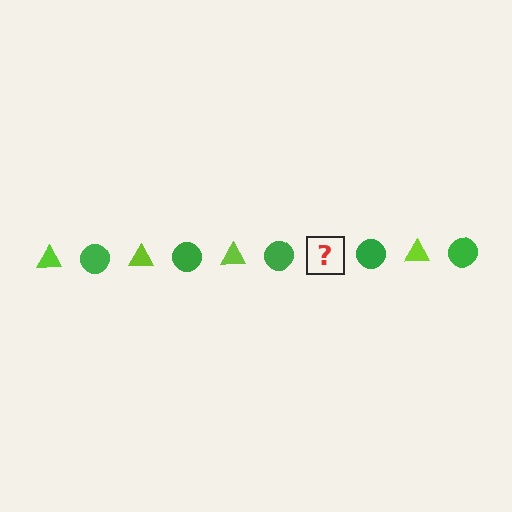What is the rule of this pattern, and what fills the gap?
The rule is that the pattern alternates between lime triangle and green circle. The gap should be filled with a lime triangle.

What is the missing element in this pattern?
The missing element is a lime triangle.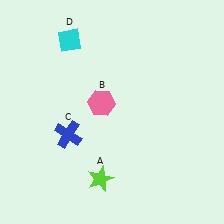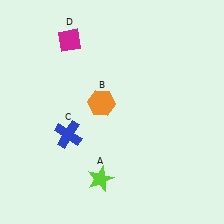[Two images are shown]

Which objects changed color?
B changed from pink to orange. D changed from cyan to magenta.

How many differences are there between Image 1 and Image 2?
There are 2 differences between the two images.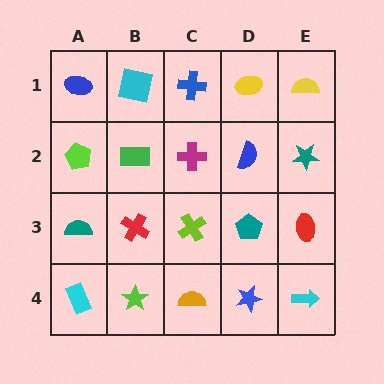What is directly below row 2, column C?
A lime cross.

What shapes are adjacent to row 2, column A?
A blue ellipse (row 1, column A), a teal semicircle (row 3, column A), a green rectangle (row 2, column B).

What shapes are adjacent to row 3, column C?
A magenta cross (row 2, column C), an orange semicircle (row 4, column C), a red cross (row 3, column B), a teal pentagon (row 3, column D).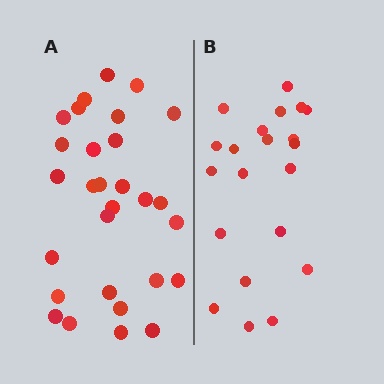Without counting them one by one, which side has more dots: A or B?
Region A (the left region) has more dots.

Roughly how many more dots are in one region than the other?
Region A has roughly 8 or so more dots than region B.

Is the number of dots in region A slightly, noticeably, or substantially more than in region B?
Region A has noticeably more, but not dramatically so. The ratio is roughly 1.4 to 1.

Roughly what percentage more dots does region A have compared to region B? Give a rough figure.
About 40% more.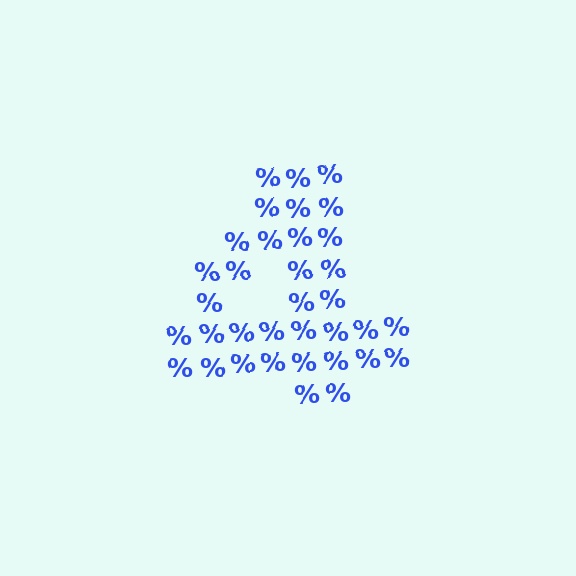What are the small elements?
The small elements are percent signs.